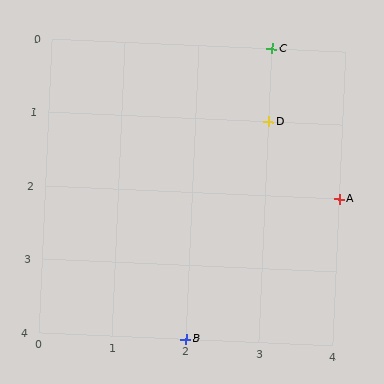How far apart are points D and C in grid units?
Points D and C are 1 row apart.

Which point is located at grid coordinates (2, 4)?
Point B is at (2, 4).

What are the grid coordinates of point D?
Point D is at grid coordinates (3, 1).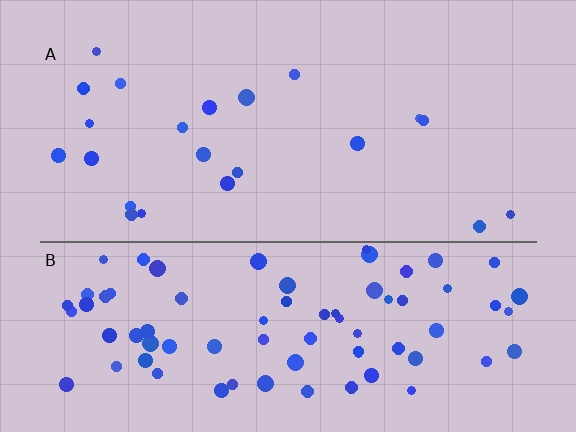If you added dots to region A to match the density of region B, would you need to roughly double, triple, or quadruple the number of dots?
Approximately quadruple.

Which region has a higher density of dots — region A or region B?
B (the bottom).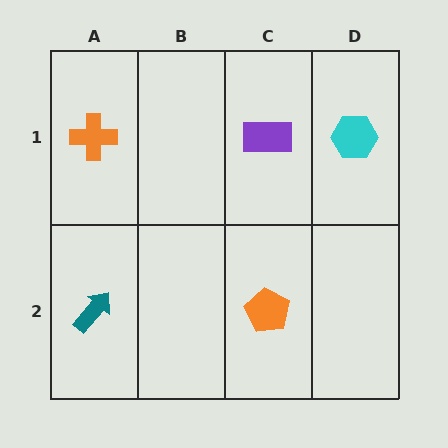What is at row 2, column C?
An orange pentagon.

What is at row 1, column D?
A cyan hexagon.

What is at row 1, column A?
An orange cross.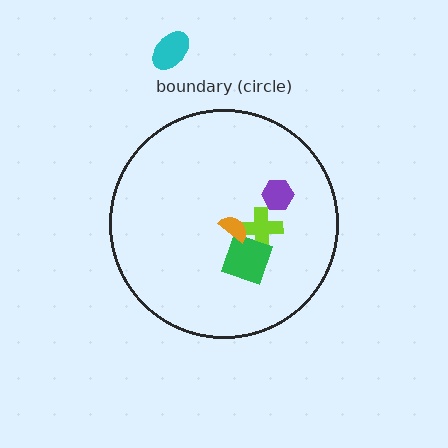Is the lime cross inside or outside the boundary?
Inside.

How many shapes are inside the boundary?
4 inside, 1 outside.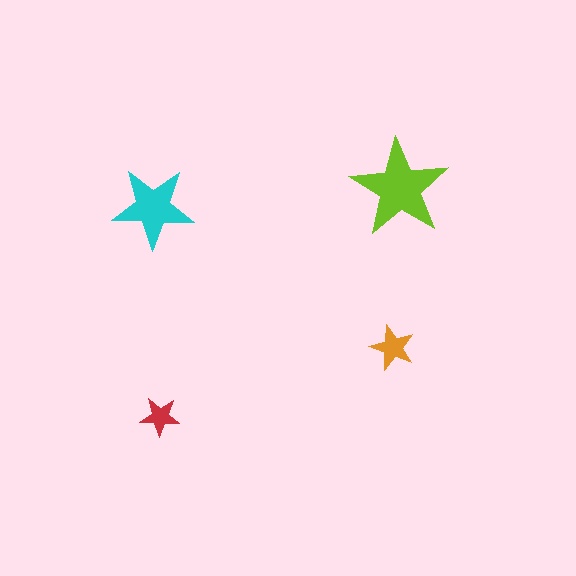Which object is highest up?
The lime star is topmost.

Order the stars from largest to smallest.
the lime one, the cyan one, the orange one, the red one.